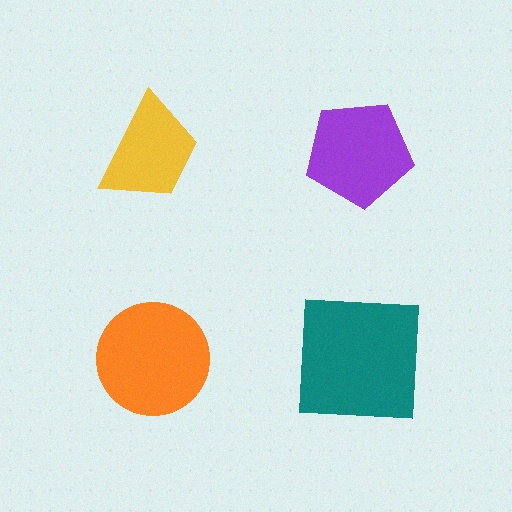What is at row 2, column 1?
An orange circle.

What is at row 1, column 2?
A purple pentagon.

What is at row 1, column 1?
A yellow trapezoid.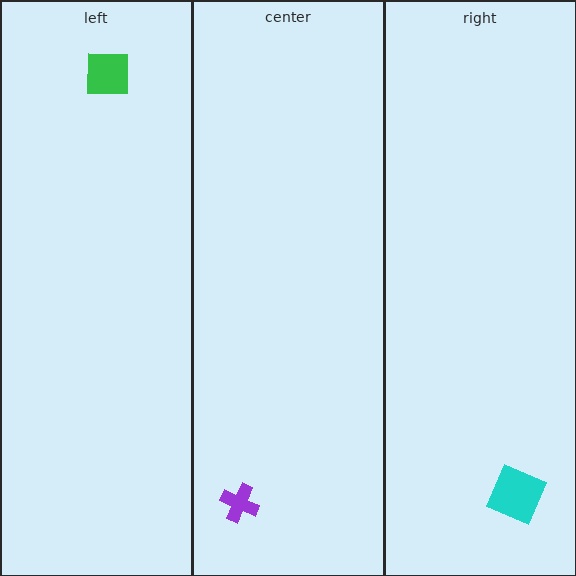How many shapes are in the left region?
1.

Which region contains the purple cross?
The center region.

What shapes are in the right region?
The cyan square.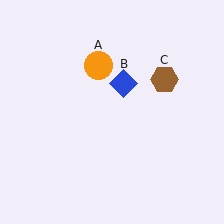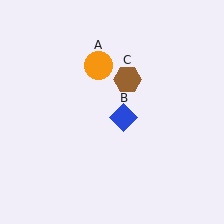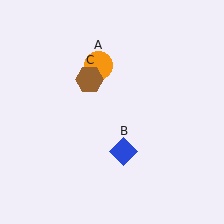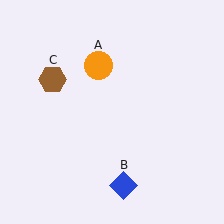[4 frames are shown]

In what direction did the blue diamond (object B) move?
The blue diamond (object B) moved down.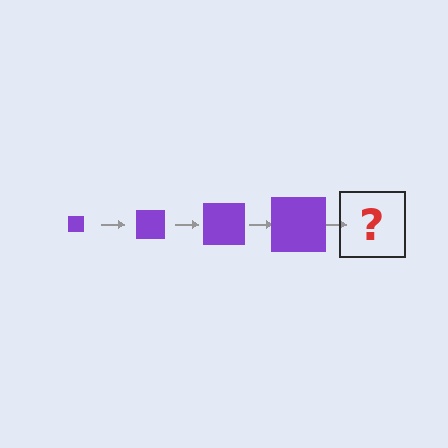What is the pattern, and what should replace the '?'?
The pattern is that the square gets progressively larger each step. The '?' should be a purple square, larger than the previous one.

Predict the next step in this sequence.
The next step is a purple square, larger than the previous one.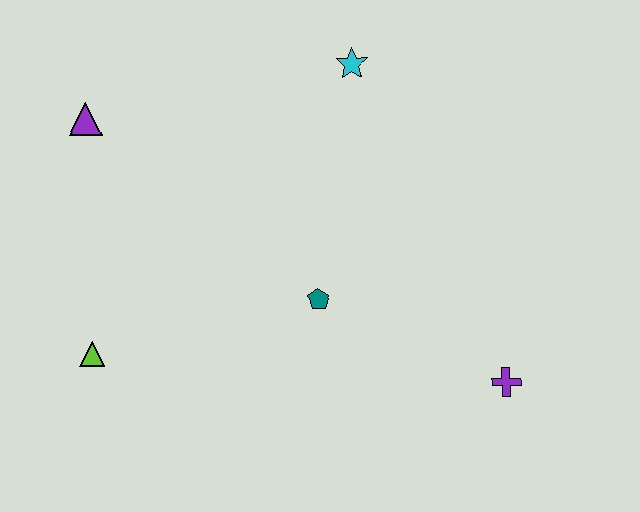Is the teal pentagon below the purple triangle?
Yes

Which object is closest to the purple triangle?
The lime triangle is closest to the purple triangle.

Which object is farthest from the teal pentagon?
The purple triangle is farthest from the teal pentagon.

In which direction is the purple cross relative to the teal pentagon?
The purple cross is to the right of the teal pentagon.